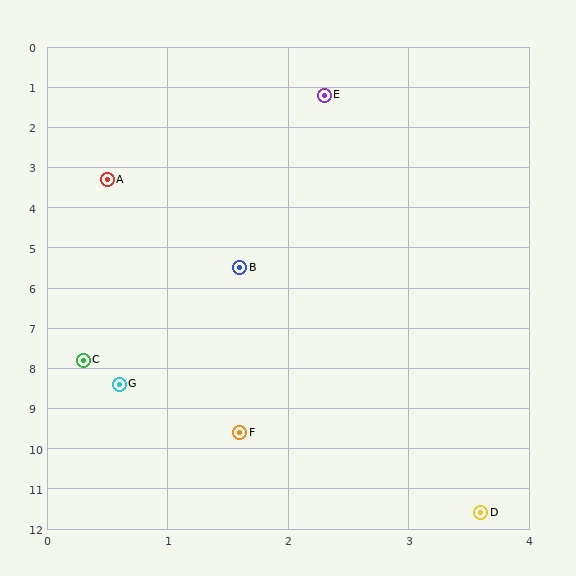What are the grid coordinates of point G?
Point G is at approximately (0.6, 8.4).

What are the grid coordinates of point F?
Point F is at approximately (1.6, 9.6).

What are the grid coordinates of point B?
Point B is at approximately (1.6, 5.5).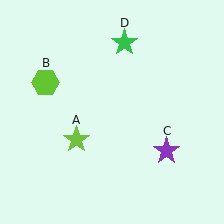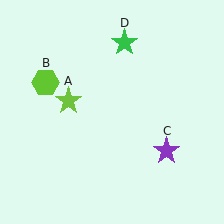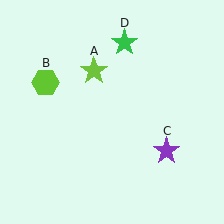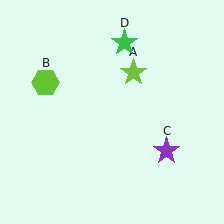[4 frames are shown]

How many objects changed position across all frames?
1 object changed position: lime star (object A).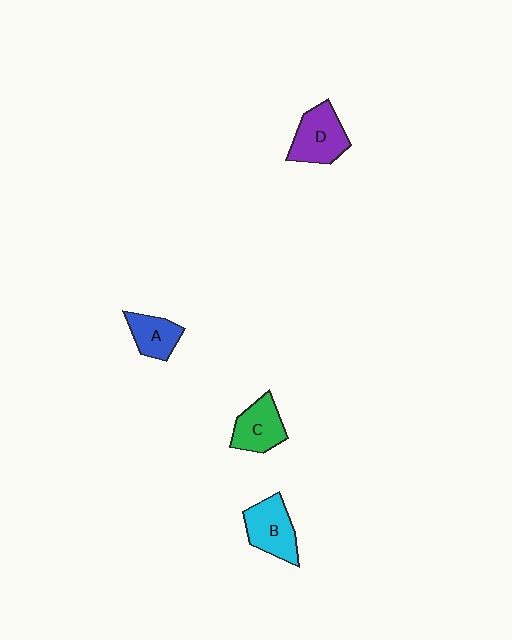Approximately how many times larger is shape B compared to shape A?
Approximately 1.4 times.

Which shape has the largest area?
Shape D (purple).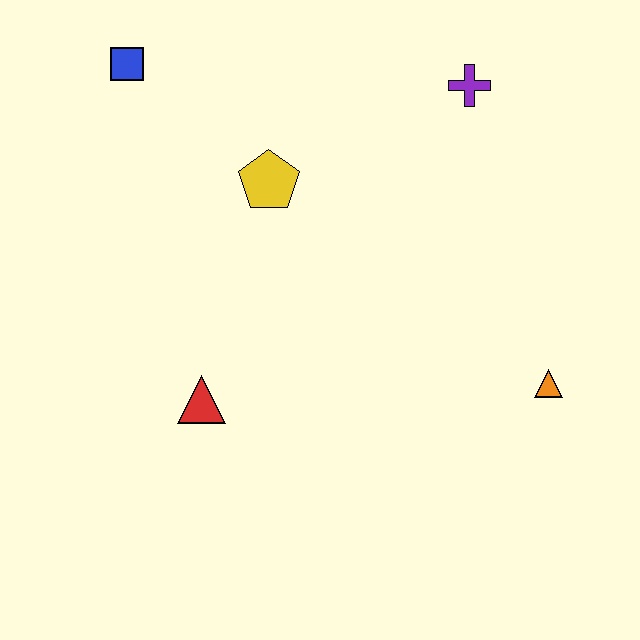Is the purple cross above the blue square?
No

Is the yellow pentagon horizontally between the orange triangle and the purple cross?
No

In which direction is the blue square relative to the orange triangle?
The blue square is to the left of the orange triangle.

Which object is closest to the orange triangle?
The purple cross is closest to the orange triangle.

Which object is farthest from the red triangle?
The purple cross is farthest from the red triangle.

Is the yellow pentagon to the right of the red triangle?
Yes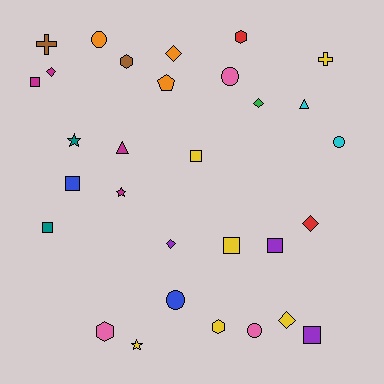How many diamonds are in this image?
There are 6 diamonds.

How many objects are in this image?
There are 30 objects.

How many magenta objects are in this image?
There are 4 magenta objects.